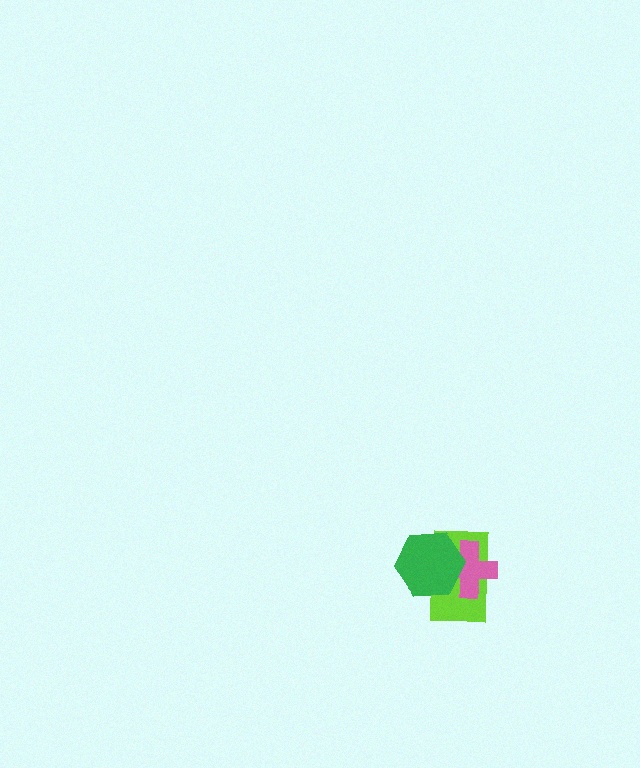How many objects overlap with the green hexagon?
2 objects overlap with the green hexagon.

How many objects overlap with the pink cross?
2 objects overlap with the pink cross.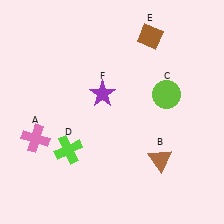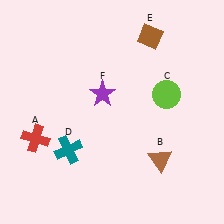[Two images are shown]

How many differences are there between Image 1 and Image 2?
There are 2 differences between the two images.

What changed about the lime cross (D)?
In Image 1, D is lime. In Image 2, it changed to teal.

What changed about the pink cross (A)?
In Image 1, A is pink. In Image 2, it changed to red.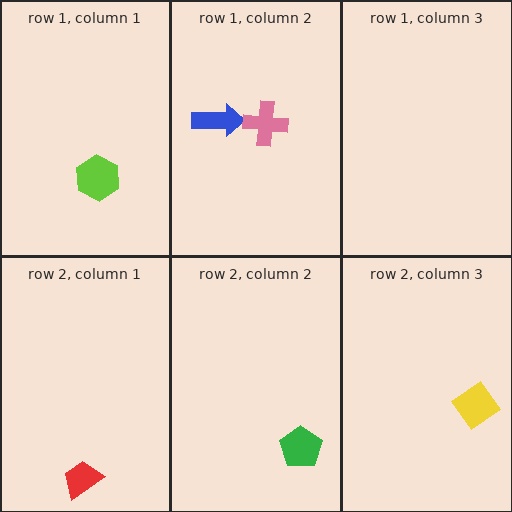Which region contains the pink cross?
The row 1, column 2 region.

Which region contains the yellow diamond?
The row 2, column 3 region.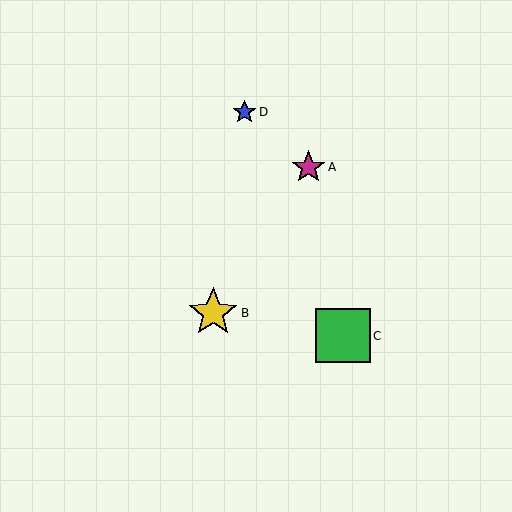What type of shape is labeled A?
Shape A is a magenta star.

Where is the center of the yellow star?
The center of the yellow star is at (213, 313).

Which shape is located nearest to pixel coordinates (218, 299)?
The yellow star (labeled B) at (213, 313) is nearest to that location.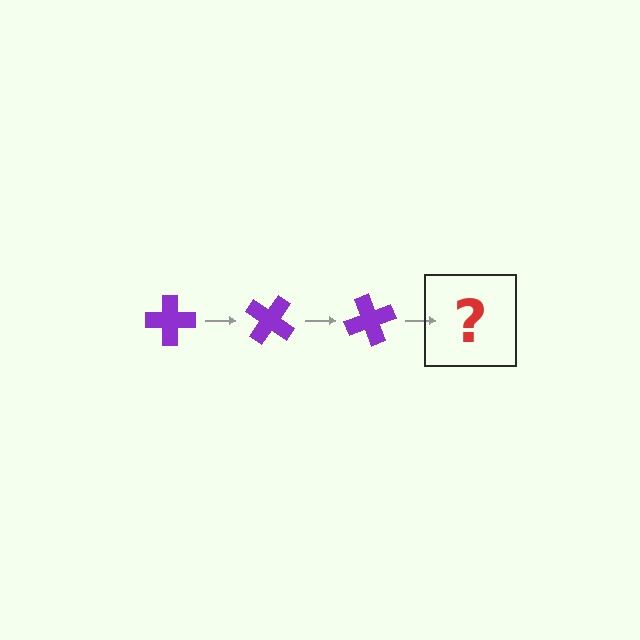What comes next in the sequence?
The next element should be a purple cross rotated 105 degrees.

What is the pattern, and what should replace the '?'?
The pattern is that the cross rotates 35 degrees each step. The '?' should be a purple cross rotated 105 degrees.